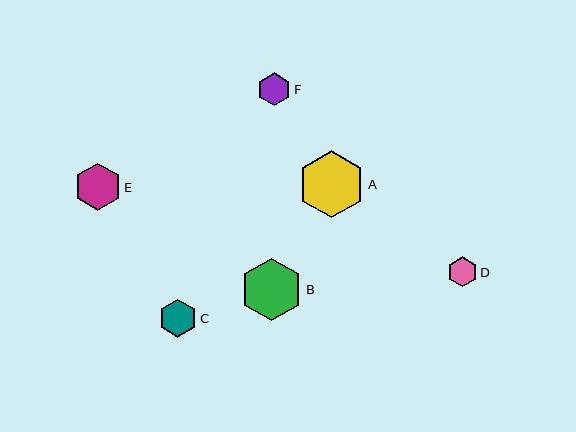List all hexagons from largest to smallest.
From largest to smallest: A, B, E, C, F, D.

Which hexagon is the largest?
Hexagon A is the largest with a size of approximately 67 pixels.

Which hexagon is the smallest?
Hexagon D is the smallest with a size of approximately 30 pixels.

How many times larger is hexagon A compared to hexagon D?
Hexagon A is approximately 2.2 times the size of hexagon D.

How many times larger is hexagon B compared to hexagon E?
Hexagon B is approximately 1.3 times the size of hexagon E.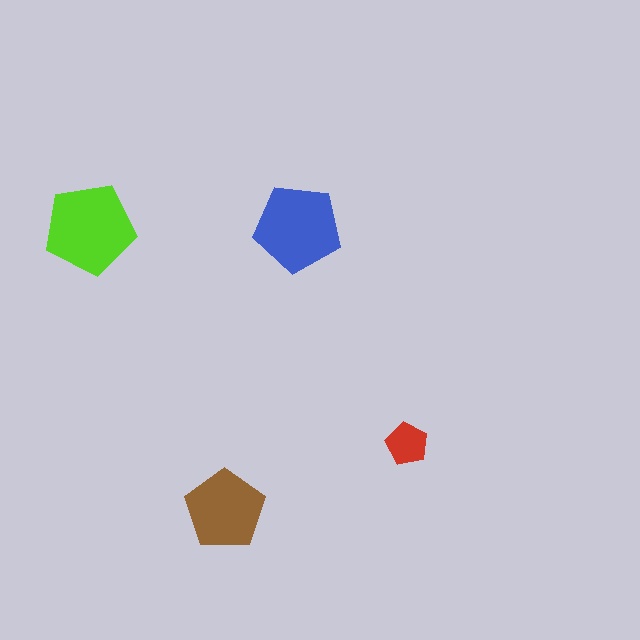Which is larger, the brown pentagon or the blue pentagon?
The blue one.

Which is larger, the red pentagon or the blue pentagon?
The blue one.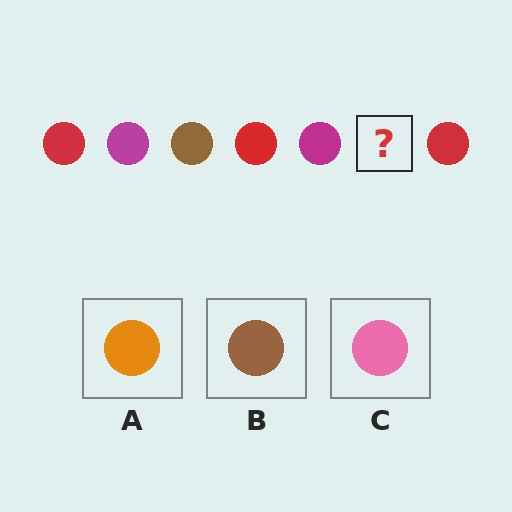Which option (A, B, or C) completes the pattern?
B.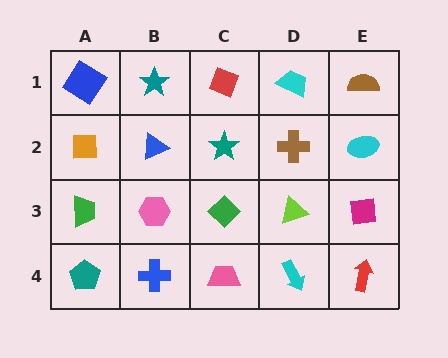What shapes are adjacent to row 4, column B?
A pink hexagon (row 3, column B), a teal pentagon (row 4, column A), a pink trapezoid (row 4, column C).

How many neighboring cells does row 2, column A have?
3.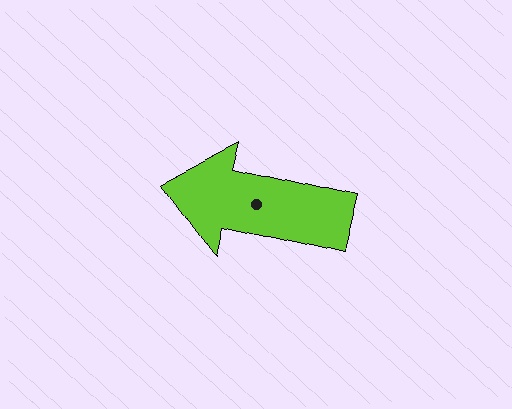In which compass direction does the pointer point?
West.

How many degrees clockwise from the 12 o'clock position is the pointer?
Approximately 283 degrees.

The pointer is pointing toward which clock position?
Roughly 9 o'clock.